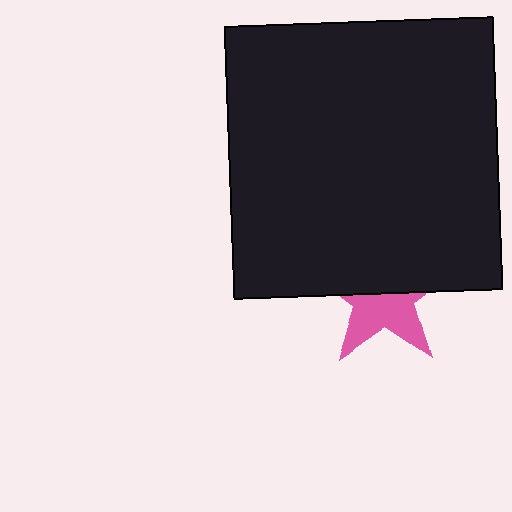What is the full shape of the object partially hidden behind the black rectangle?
The partially hidden object is a pink star.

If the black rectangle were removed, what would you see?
You would see the complete pink star.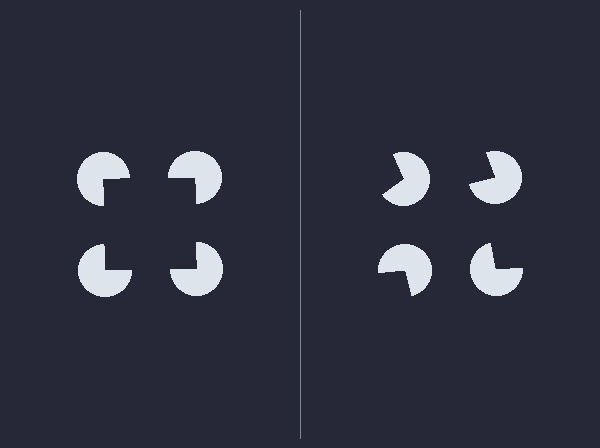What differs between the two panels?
The pac-man discs are positioned identically on both sides; only the wedge orientations differ. On the left they align to a square; on the right they are misaligned.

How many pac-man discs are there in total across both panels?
8 — 4 on each side.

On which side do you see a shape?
An illusory square appears on the left side. On the right side the wedge cuts are rotated, so no coherent shape forms.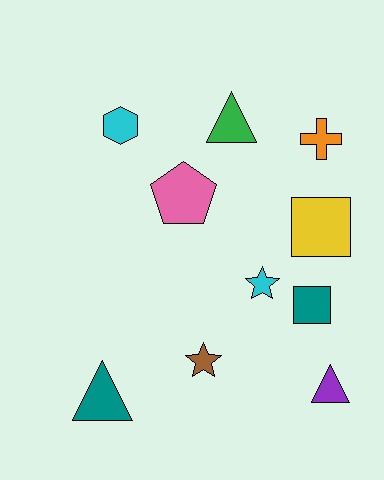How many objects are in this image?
There are 10 objects.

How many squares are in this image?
There are 2 squares.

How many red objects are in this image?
There are no red objects.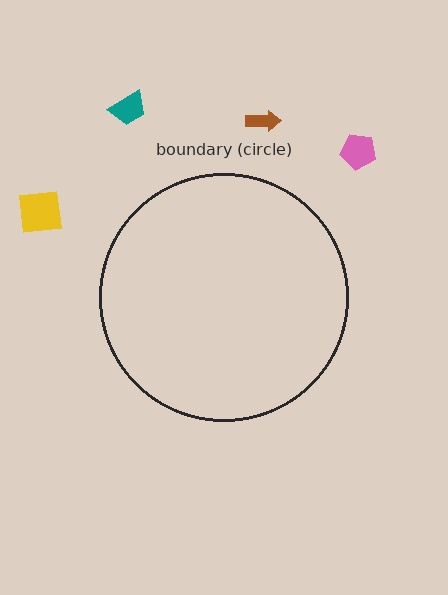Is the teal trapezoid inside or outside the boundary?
Outside.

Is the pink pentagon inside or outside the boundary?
Outside.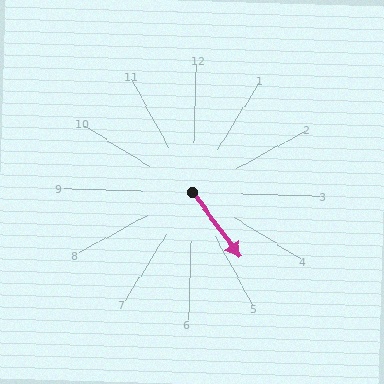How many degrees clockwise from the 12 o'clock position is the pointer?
Approximately 142 degrees.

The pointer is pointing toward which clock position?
Roughly 5 o'clock.